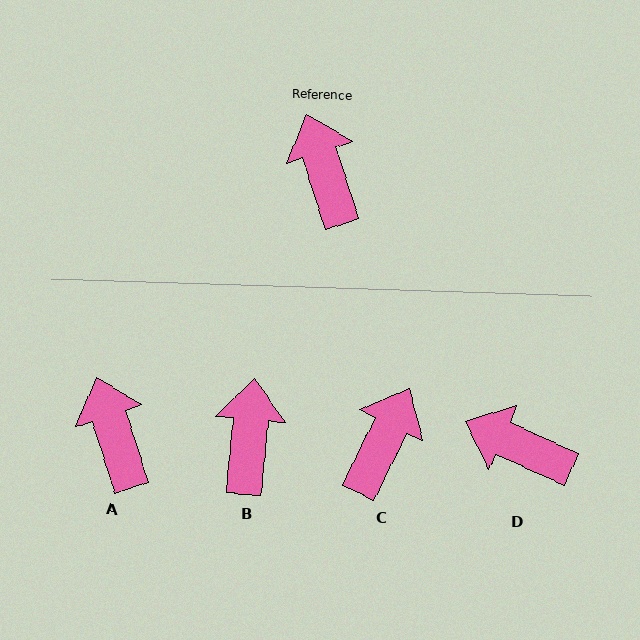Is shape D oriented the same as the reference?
No, it is off by about 48 degrees.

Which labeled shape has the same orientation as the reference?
A.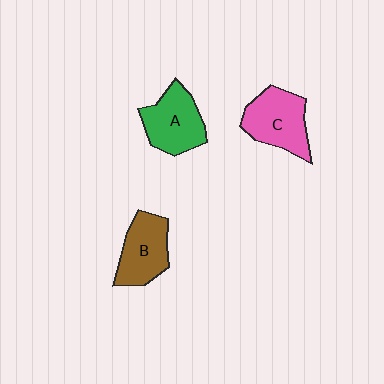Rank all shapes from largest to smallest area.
From largest to smallest: C (pink), A (green), B (brown).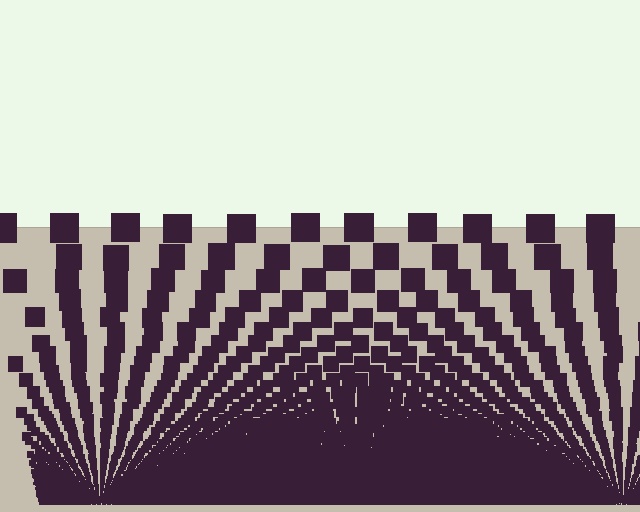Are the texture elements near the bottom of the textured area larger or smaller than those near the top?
Smaller. The gradient is inverted — elements near the bottom are smaller and denser.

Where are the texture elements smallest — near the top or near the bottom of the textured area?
Near the bottom.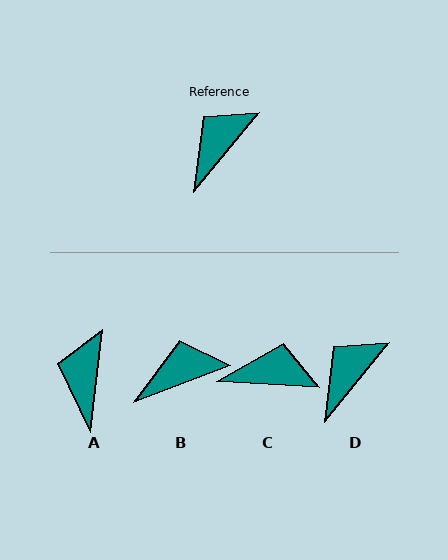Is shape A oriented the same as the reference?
No, it is off by about 32 degrees.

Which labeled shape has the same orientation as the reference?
D.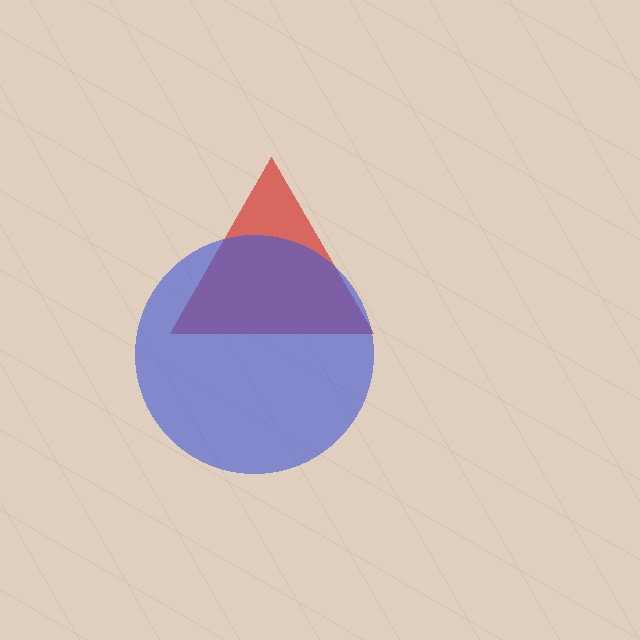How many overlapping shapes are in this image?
There are 2 overlapping shapes in the image.